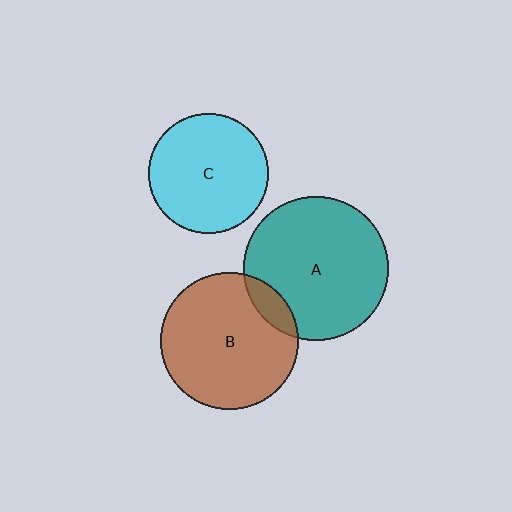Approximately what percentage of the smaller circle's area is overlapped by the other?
Approximately 10%.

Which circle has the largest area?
Circle A (teal).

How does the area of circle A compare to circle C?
Approximately 1.4 times.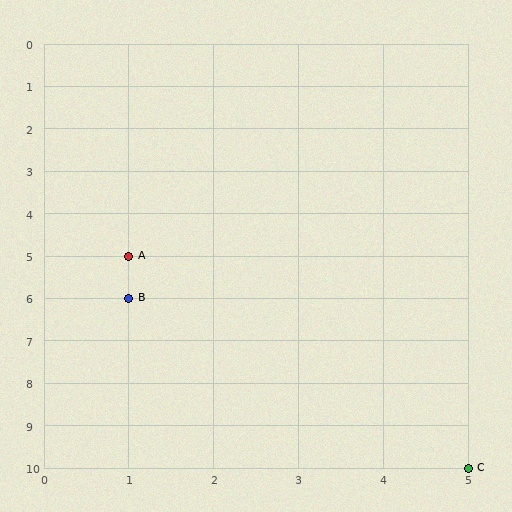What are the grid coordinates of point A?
Point A is at grid coordinates (1, 5).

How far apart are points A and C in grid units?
Points A and C are 4 columns and 5 rows apart (about 6.4 grid units diagonally).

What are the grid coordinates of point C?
Point C is at grid coordinates (5, 10).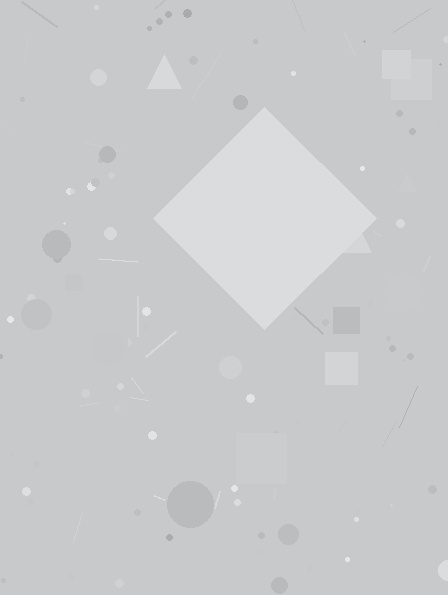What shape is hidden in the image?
A diamond is hidden in the image.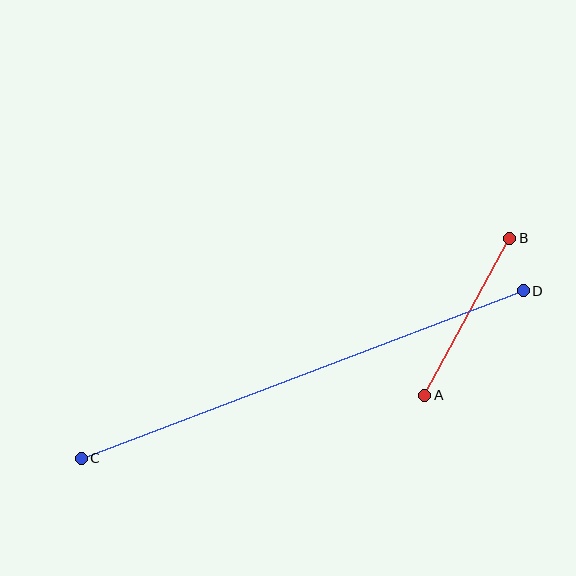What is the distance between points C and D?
The distance is approximately 472 pixels.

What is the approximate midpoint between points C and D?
The midpoint is at approximately (302, 374) pixels.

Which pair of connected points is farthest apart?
Points C and D are farthest apart.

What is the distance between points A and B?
The distance is approximately 179 pixels.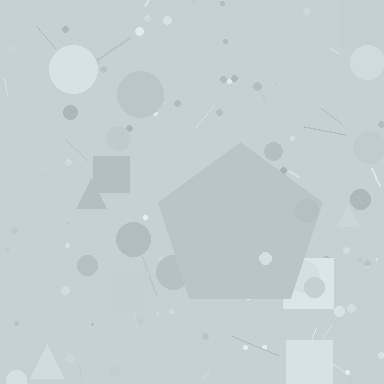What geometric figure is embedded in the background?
A pentagon is embedded in the background.